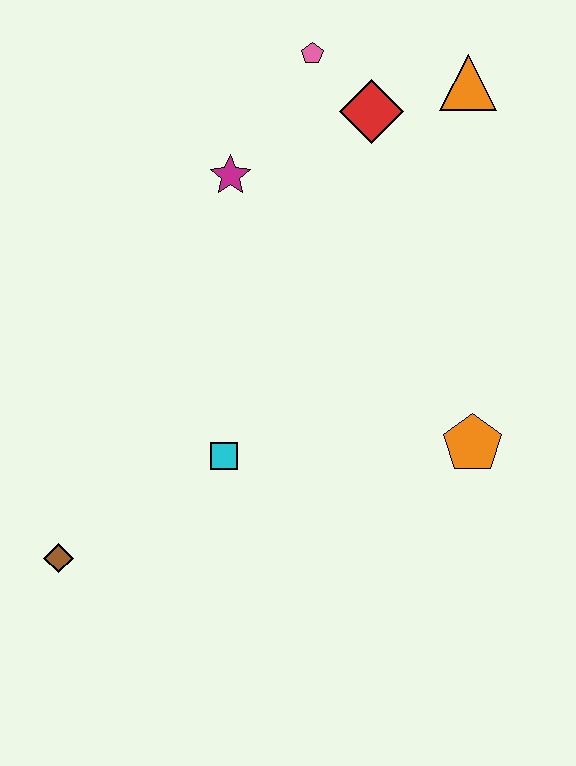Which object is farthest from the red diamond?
The brown diamond is farthest from the red diamond.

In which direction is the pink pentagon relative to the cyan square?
The pink pentagon is above the cyan square.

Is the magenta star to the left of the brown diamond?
No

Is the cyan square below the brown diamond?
No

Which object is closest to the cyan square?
The brown diamond is closest to the cyan square.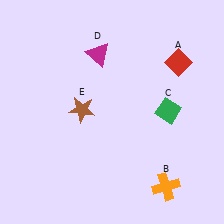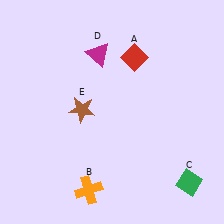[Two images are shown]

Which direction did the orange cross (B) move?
The orange cross (B) moved left.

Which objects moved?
The objects that moved are: the red diamond (A), the orange cross (B), the green diamond (C).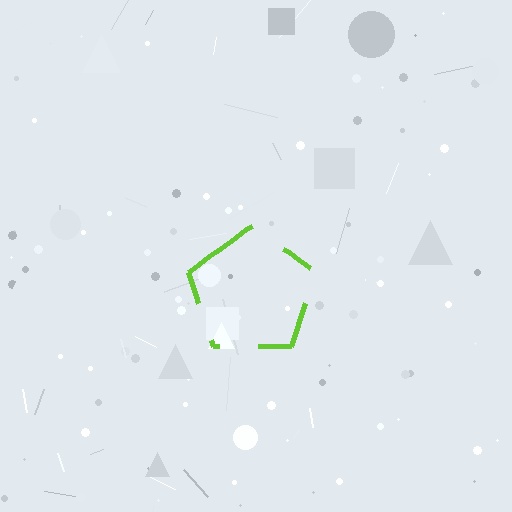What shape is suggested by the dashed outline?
The dashed outline suggests a pentagon.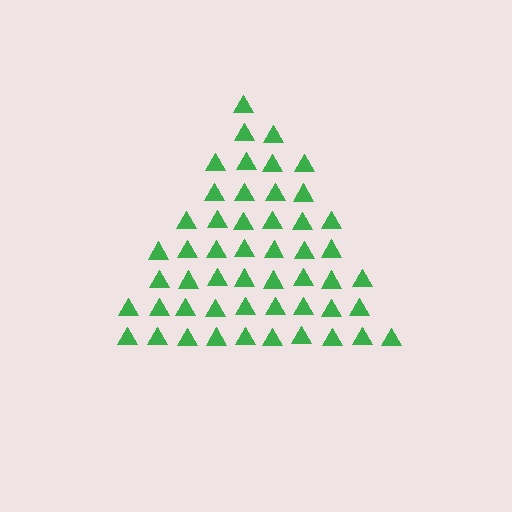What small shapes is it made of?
It is made of small triangles.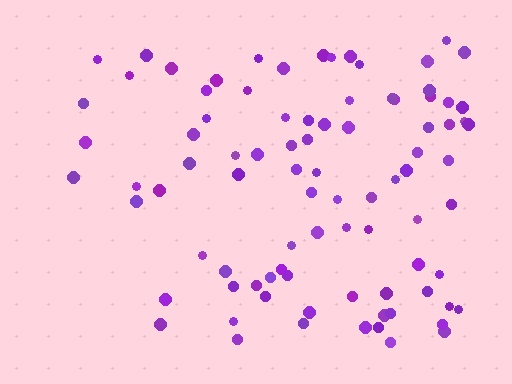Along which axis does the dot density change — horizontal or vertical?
Horizontal.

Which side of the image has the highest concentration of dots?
The right.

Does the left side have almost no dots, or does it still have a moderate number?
Still a moderate number, just noticeably fewer than the right.